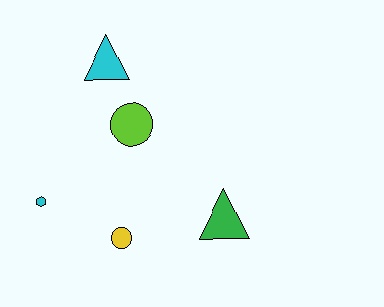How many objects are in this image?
There are 5 objects.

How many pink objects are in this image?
There are no pink objects.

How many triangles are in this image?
There are 2 triangles.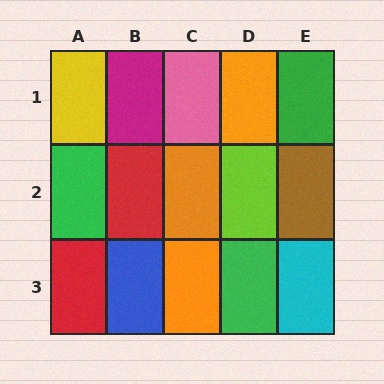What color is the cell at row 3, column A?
Red.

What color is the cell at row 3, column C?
Orange.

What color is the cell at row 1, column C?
Pink.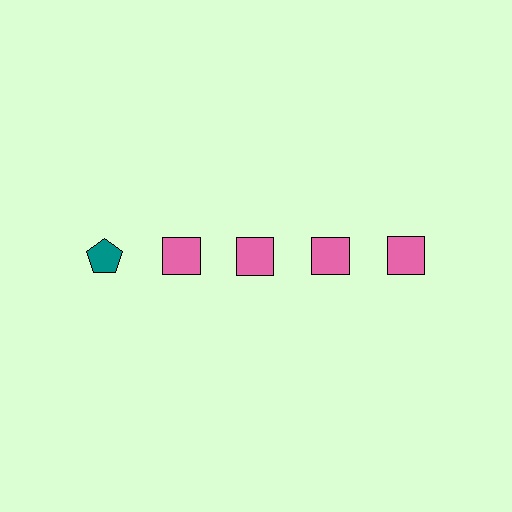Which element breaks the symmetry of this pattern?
The teal pentagon in the top row, leftmost column breaks the symmetry. All other shapes are pink squares.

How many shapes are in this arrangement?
There are 5 shapes arranged in a grid pattern.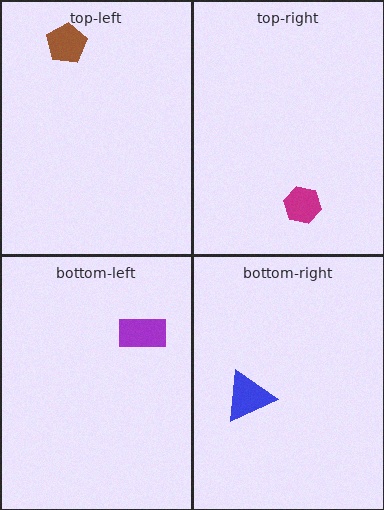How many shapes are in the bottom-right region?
1.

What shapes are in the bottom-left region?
The purple rectangle.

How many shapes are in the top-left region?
1.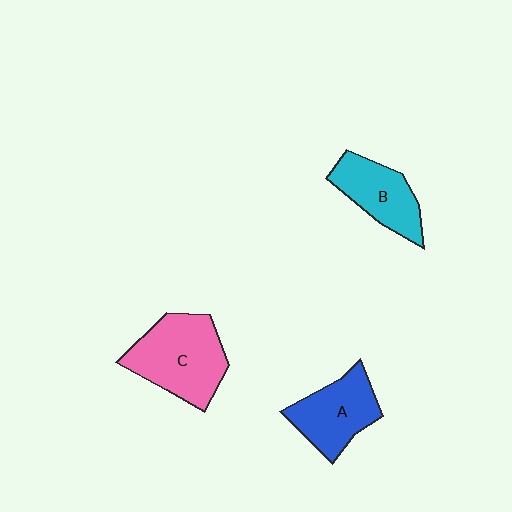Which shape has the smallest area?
Shape B (cyan).